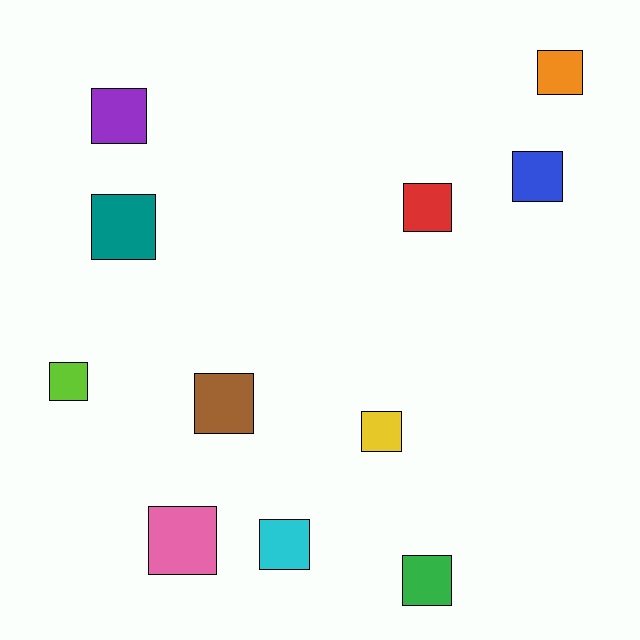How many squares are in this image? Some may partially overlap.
There are 11 squares.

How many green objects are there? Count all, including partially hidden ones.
There is 1 green object.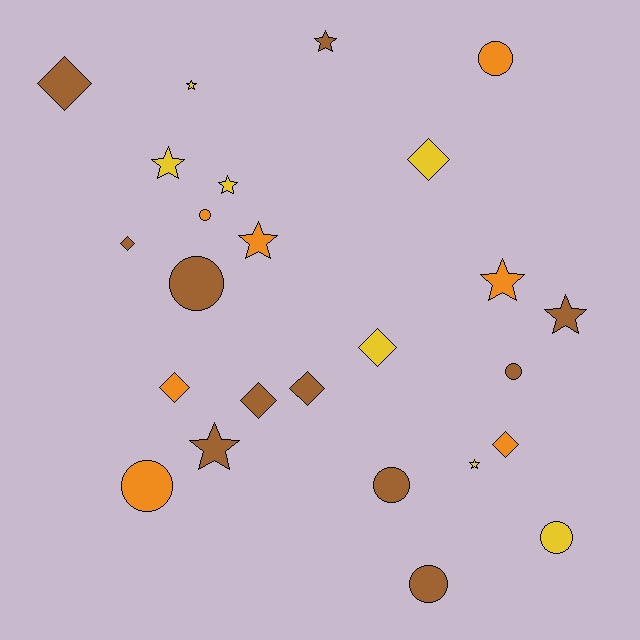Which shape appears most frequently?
Star, with 9 objects.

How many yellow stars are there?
There are 4 yellow stars.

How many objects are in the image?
There are 25 objects.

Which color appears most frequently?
Brown, with 11 objects.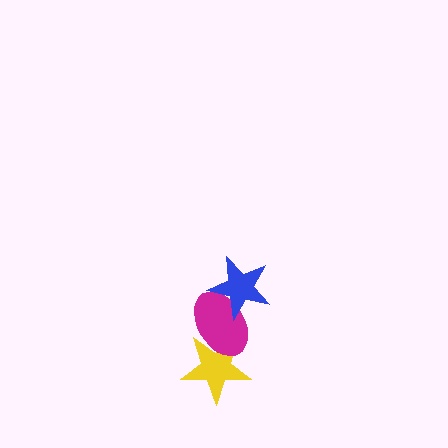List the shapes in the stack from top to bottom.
From top to bottom: the blue star, the magenta ellipse, the yellow star.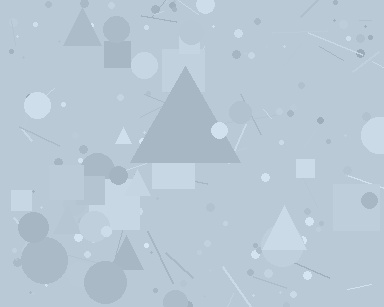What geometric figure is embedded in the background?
A triangle is embedded in the background.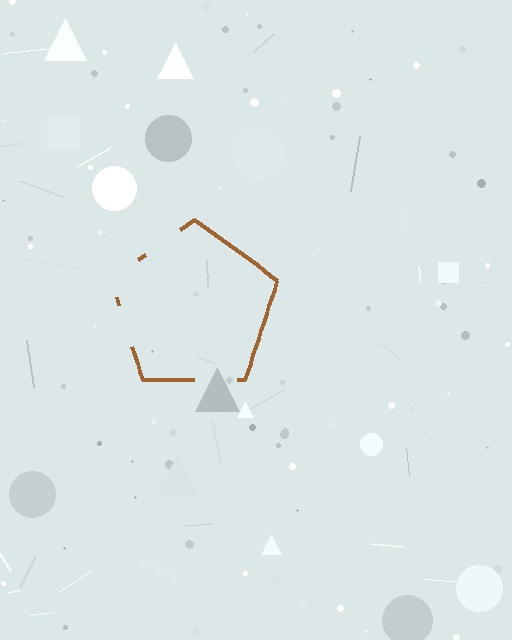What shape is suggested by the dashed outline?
The dashed outline suggests a pentagon.